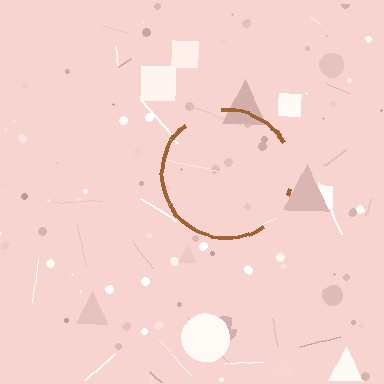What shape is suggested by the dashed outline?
The dashed outline suggests a circle.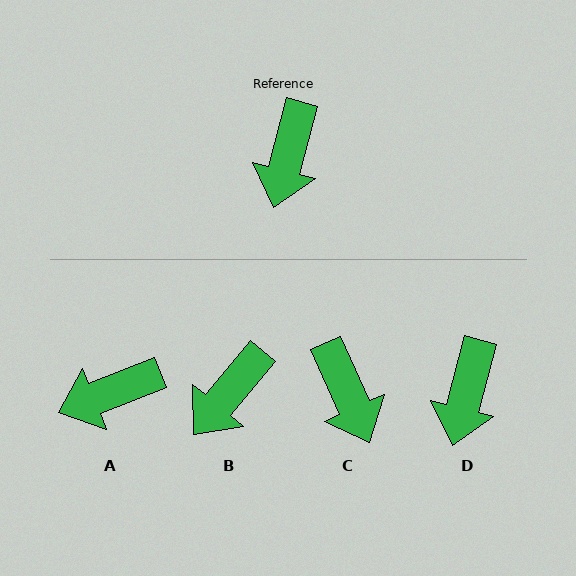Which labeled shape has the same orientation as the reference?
D.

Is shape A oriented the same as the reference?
No, it is off by about 54 degrees.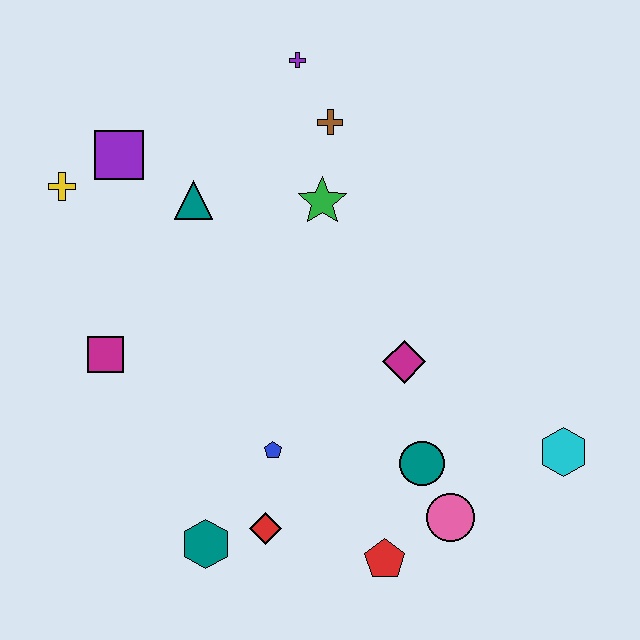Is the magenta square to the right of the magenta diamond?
No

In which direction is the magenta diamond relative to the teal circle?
The magenta diamond is above the teal circle.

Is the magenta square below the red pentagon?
No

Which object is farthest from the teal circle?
The yellow cross is farthest from the teal circle.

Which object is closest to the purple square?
The yellow cross is closest to the purple square.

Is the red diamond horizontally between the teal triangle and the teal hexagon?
No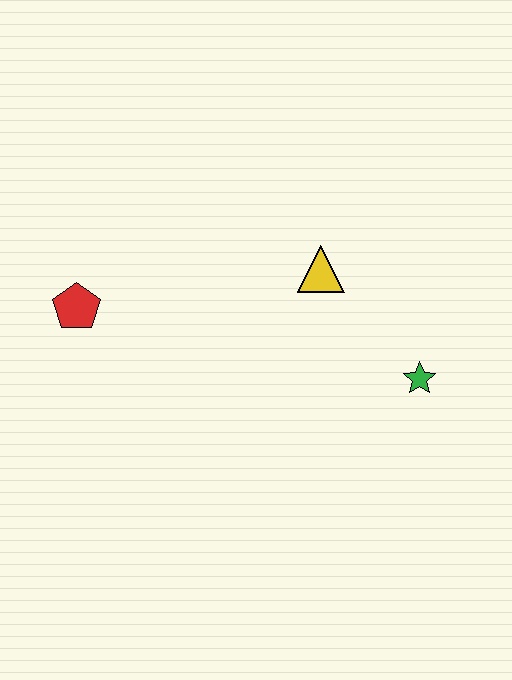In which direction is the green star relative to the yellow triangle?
The green star is below the yellow triangle.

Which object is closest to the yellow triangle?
The green star is closest to the yellow triangle.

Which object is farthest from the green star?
The red pentagon is farthest from the green star.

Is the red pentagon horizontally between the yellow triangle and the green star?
No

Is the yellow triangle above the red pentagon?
Yes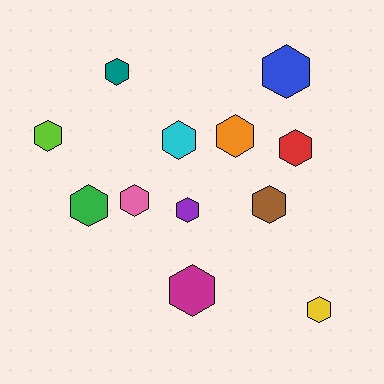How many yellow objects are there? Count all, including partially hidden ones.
There is 1 yellow object.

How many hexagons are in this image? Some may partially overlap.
There are 12 hexagons.